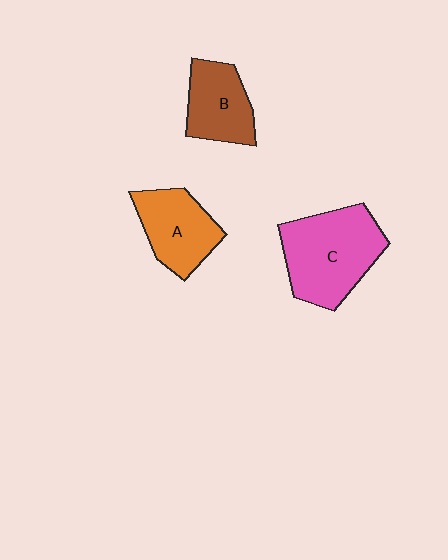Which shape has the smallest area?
Shape B (brown).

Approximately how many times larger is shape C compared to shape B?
Approximately 1.6 times.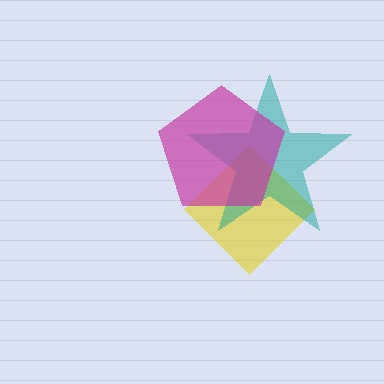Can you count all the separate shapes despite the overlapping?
Yes, there are 3 separate shapes.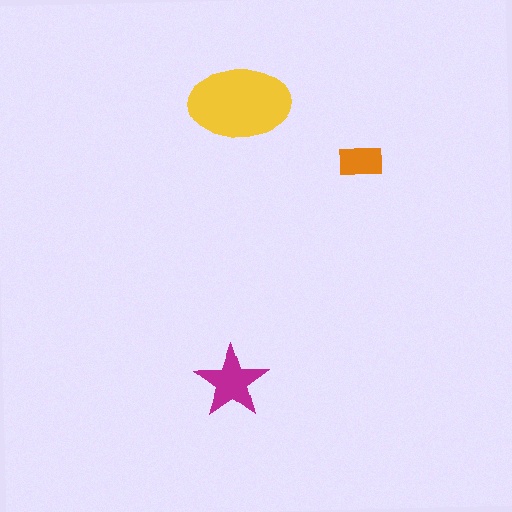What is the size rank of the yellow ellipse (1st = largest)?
1st.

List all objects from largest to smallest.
The yellow ellipse, the magenta star, the orange rectangle.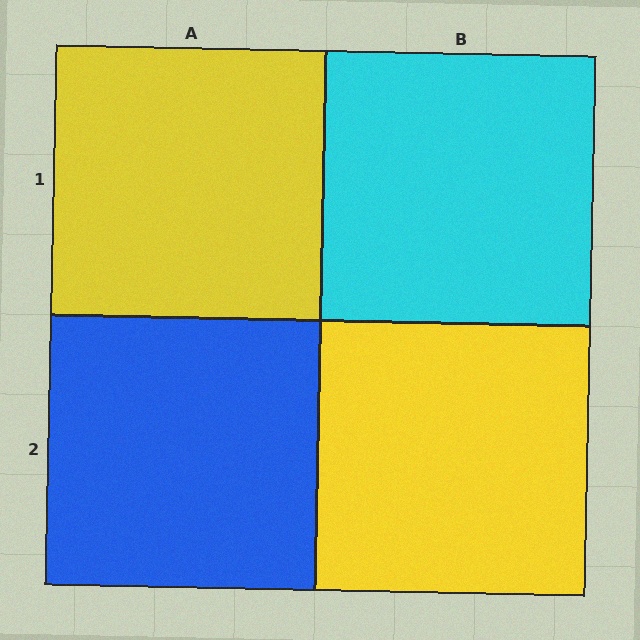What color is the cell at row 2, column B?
Yellow.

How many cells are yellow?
2 cells are yellow.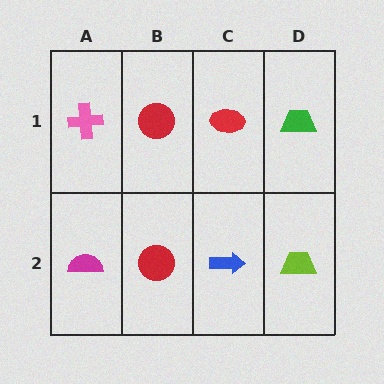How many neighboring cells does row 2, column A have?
2.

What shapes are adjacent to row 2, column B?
A red circle (row 1, column B), a magenta semicircle (row 2, column A), a blue arrow (row 2, column C).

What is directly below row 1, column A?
A magenta semicircle.